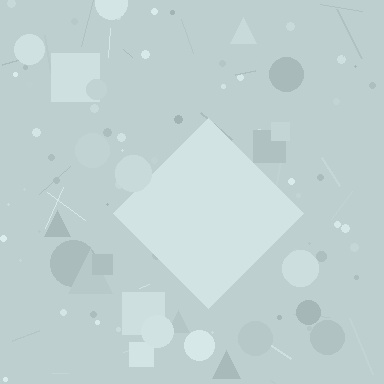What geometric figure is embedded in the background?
A diamond is embedded in the background.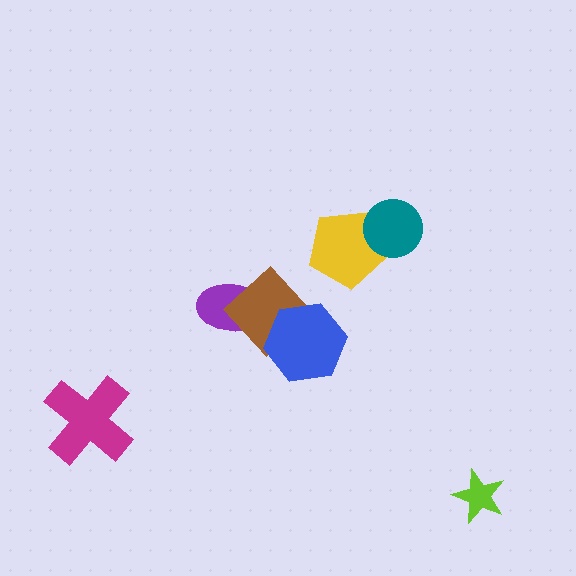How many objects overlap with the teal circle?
1 object overlaps with the teal circle.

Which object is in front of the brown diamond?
The blue hexagon is in front of the brown diamond.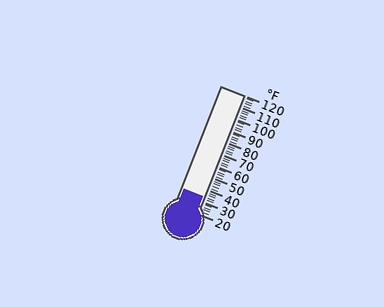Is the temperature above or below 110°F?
The temperature is below 110°F.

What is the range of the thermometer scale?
The thermometer scale ranges from 20°F to 120°F.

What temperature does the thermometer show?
The thermometer shows approximately 34°F.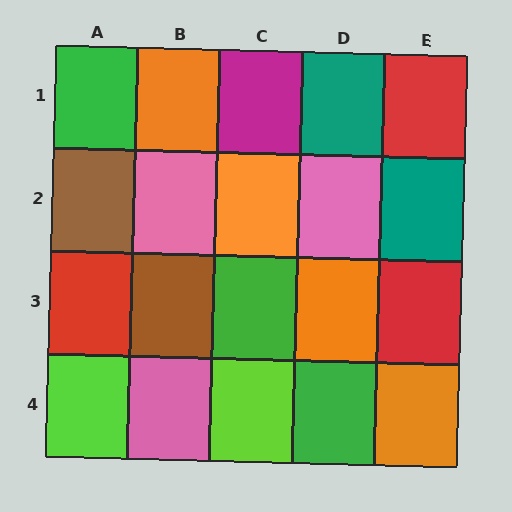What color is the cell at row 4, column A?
Lime.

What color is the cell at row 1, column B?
Orange.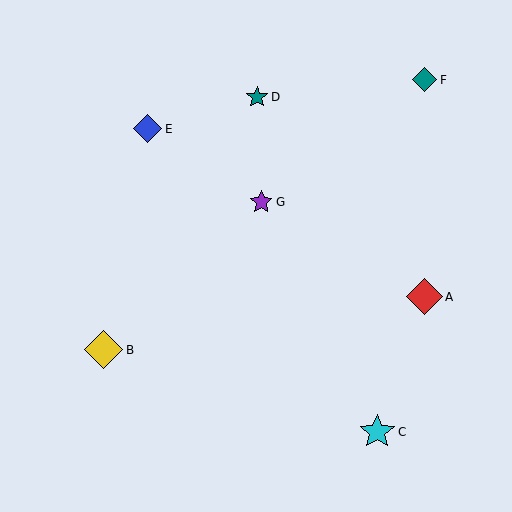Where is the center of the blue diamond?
The center of the blue diamond is at (148, 129).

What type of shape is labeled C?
Shape C is a cyan star.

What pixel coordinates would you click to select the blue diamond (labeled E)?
Click at (148, 129) to select the blue diamond E.